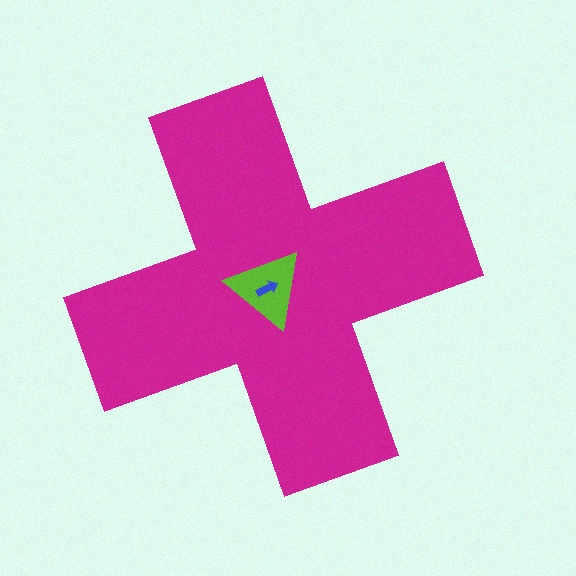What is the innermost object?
The blue arrow.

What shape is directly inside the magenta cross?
The lime triangle.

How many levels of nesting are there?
3.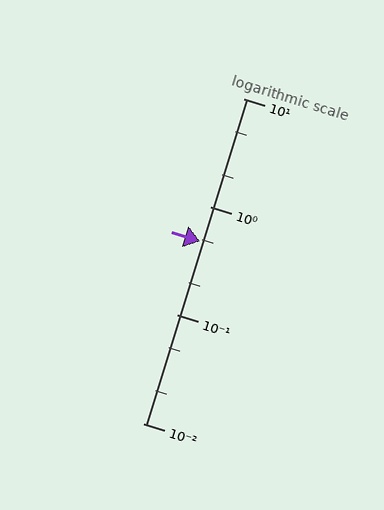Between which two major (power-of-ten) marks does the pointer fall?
The pointer is between 0.1 and 1.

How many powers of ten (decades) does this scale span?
The scale spans 3 decades, from 0.01 to 10.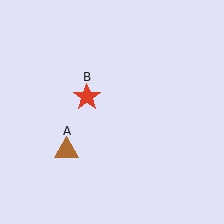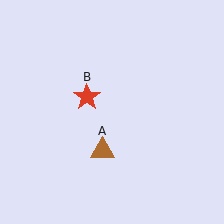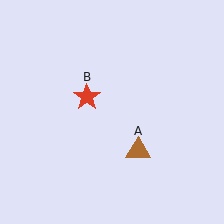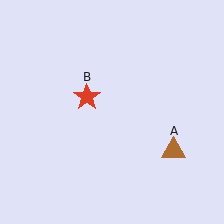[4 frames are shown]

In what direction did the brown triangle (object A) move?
The brown triangle (object A) moved right.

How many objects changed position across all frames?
1 object changed position: brown triangle (object A).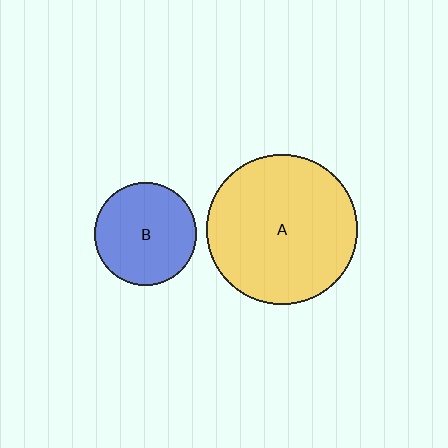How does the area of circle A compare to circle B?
Approximately 2.2 times.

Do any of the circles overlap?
No, none of the circles overlap.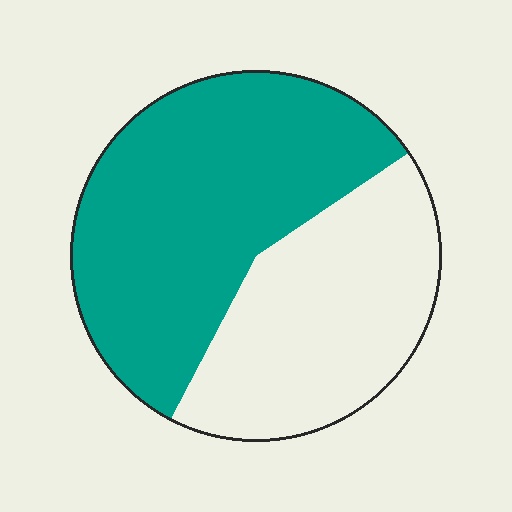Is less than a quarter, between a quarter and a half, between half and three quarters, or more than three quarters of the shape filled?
Between half and three quarters.